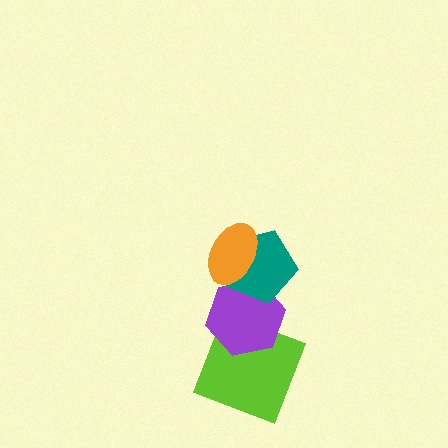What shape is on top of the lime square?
The purple hexagon is on top of the lime square.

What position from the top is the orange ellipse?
The orange ellipse is 1st from the top.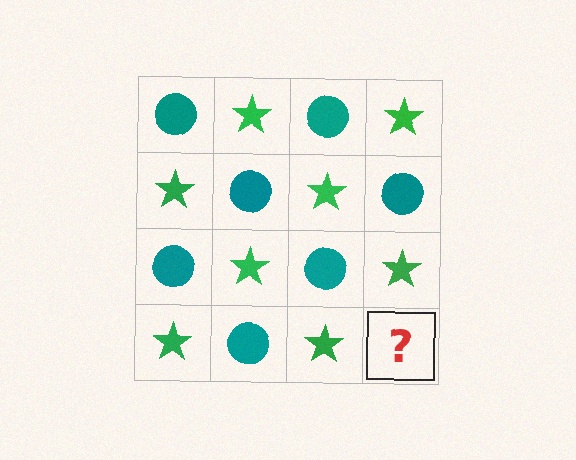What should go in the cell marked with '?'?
The missing cell should contain a teal circle.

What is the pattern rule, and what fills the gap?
The rule is that it alternates teal circle and green star in a checkerboard pattern. The gap should be filled with a teal circle.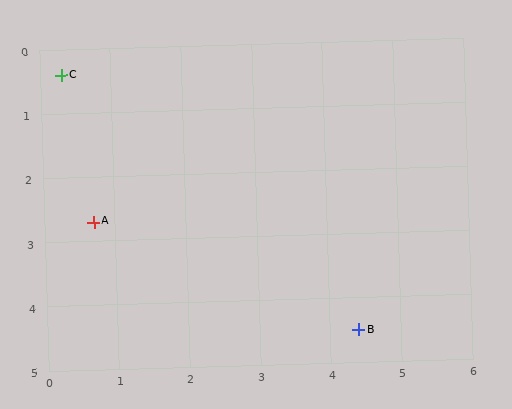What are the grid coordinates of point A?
Point A is at approximately (0.7, 2.7).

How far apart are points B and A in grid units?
Points B and A are about 4.1 grid units apart.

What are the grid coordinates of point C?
Point C is at approximately (0.3, 0.4).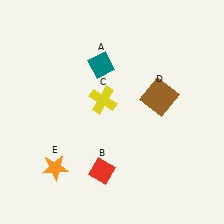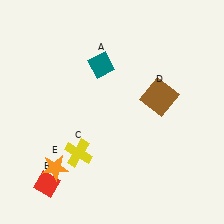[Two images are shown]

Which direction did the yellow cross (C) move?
The yellow cross (C) moved down.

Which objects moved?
The objects that moved are: the red diamond (B), the yellow cross (C).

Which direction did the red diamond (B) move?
The red diamond (B) moved left.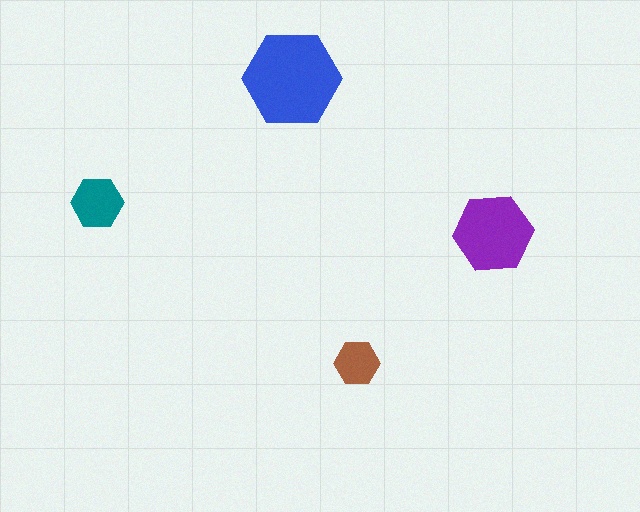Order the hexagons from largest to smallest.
the blue one, the purple one, the teal one, the brown one.